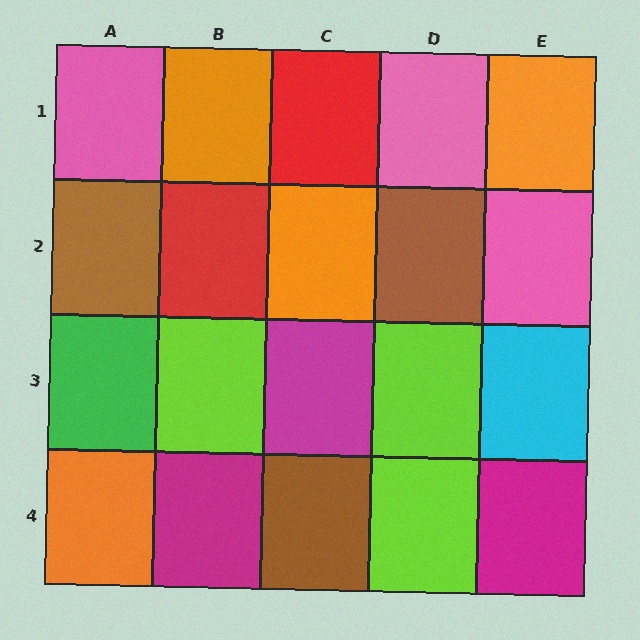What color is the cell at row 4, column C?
Brown.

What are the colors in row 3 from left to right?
Green, lime, magenta, lime, cyan.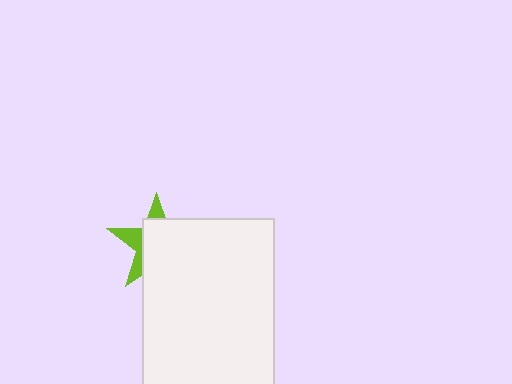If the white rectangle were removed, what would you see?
You would see the complete lime star.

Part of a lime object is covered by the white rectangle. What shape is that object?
It is a star.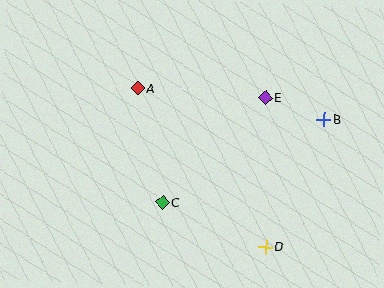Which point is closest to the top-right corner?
Point B is closest to the top-right corner.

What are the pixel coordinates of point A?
Point A is at (138, 88).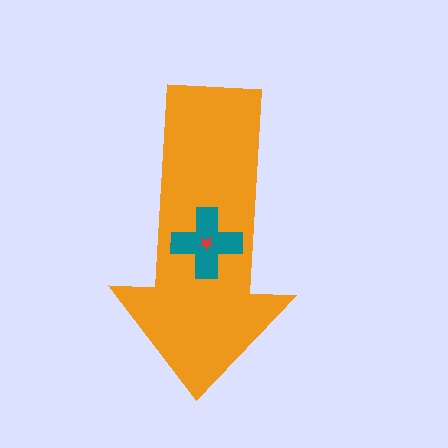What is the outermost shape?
The orange arrow.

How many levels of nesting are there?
3.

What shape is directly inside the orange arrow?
The teal cross.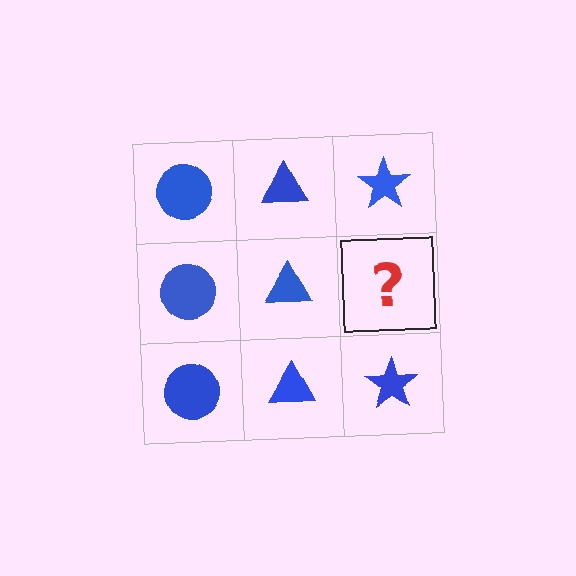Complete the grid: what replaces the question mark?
The question mark should be replaced with a blue star.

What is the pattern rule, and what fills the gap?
The rule is that each column has a consistent shape. The gap should be filled with a blue star.